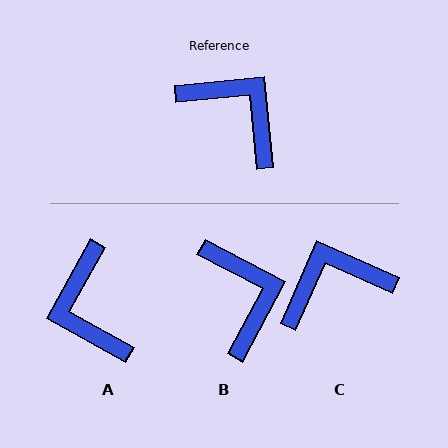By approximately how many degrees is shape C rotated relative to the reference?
Approximately 61 degrees counter-clockwise.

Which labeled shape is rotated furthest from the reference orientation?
A, about 146 degrees away.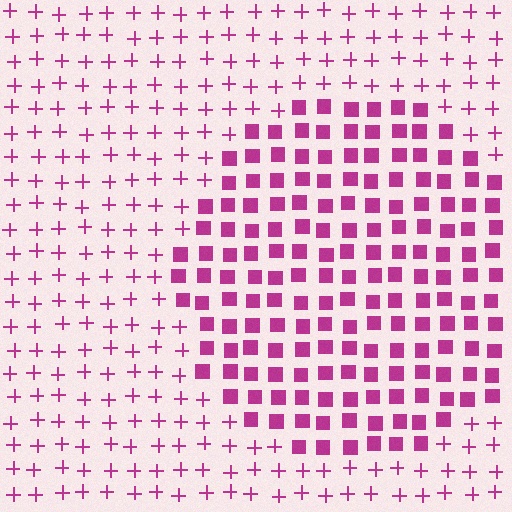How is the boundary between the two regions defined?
The boundary is defined by a change in element shape: squares inside vs. plus signs outside. All elements share the same color and spacing.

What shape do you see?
I see a circle.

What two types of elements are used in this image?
The image uses squares inside the circle region and plus signs outside it.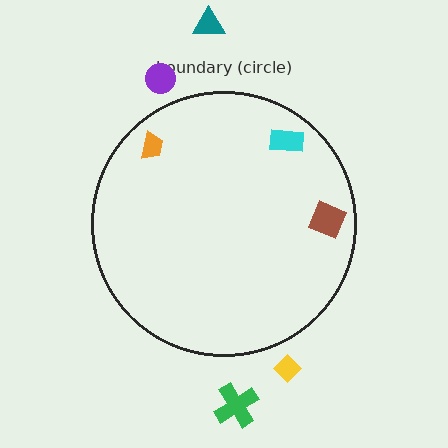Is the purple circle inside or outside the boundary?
Outside.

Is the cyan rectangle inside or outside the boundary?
Inside.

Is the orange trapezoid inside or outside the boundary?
Inside.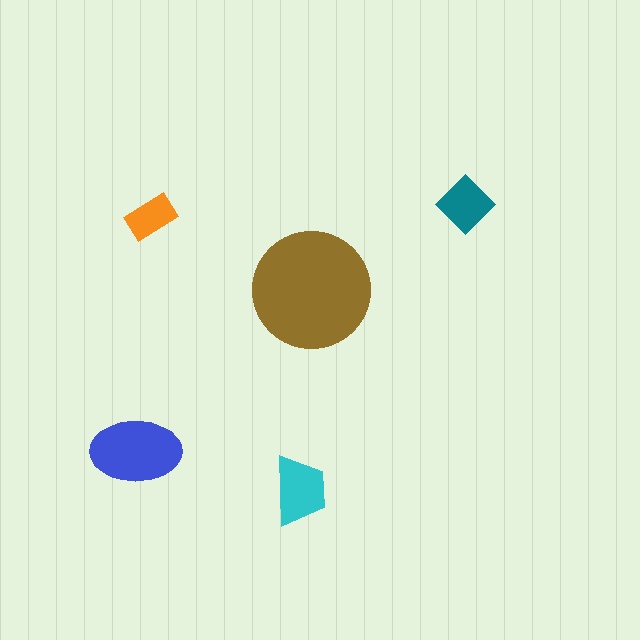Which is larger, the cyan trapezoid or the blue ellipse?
The blue ellipse.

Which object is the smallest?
The orange rectangle.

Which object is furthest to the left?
The blue ellipse is leftmost.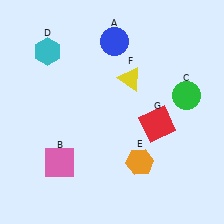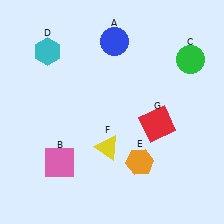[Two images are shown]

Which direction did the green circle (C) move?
The green circle (C) moved up.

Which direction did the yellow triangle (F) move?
The yellow triangle (F) moved down.